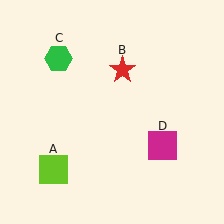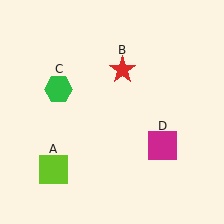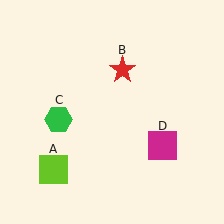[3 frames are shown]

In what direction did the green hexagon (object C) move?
The green hexagon (object C) moved down.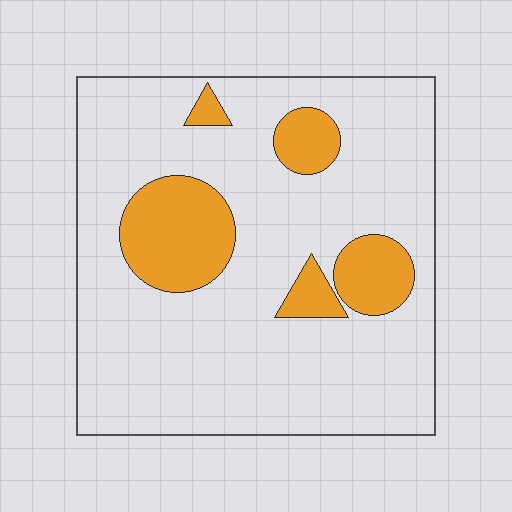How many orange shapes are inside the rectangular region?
5.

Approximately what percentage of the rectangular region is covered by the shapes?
Approximately 20%.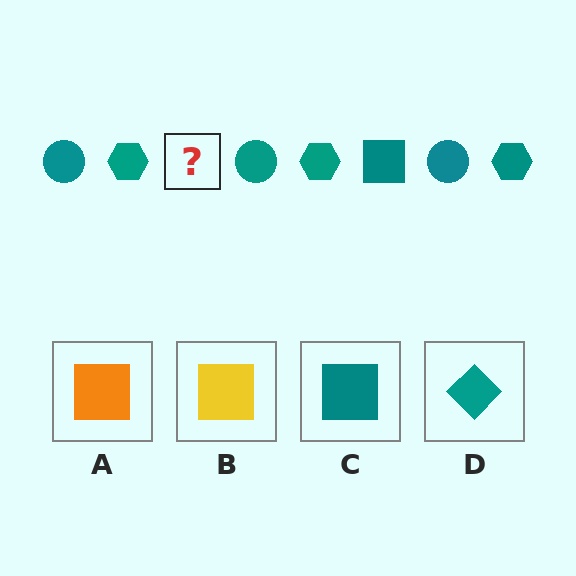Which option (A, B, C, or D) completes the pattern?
C.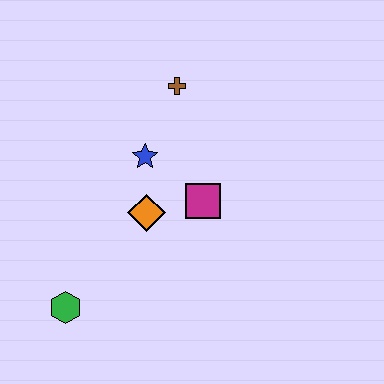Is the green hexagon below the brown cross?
Yes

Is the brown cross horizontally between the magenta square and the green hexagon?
Yes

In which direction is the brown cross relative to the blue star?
The brown cross is above the blue star.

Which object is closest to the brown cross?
The blue star is closest to the brown cross.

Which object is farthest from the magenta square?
The green hexagon is farthest from the magenta square.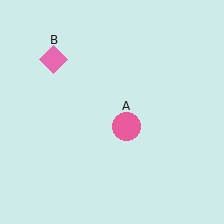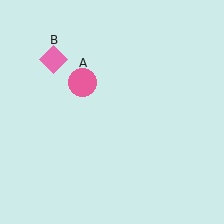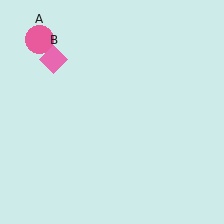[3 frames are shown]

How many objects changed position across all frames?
1 object changed position: pink circle (object A).